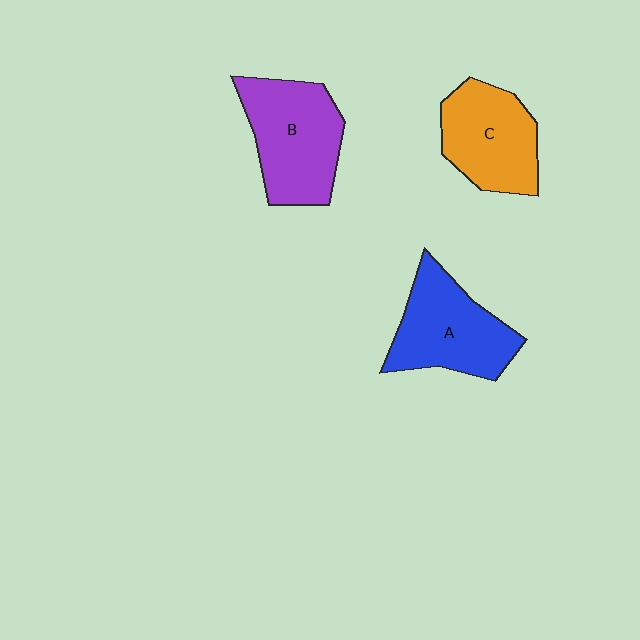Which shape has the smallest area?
Shape C (orange).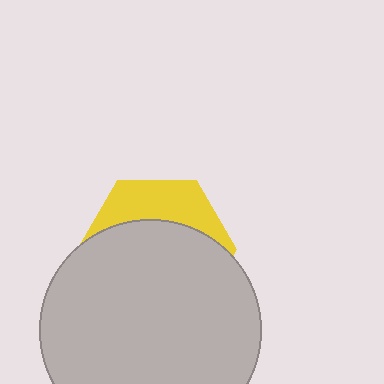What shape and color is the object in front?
The object in front is a light gray circle.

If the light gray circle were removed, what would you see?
You would see the complete yellow hexagon.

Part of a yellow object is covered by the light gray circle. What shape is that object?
It is a hexagon.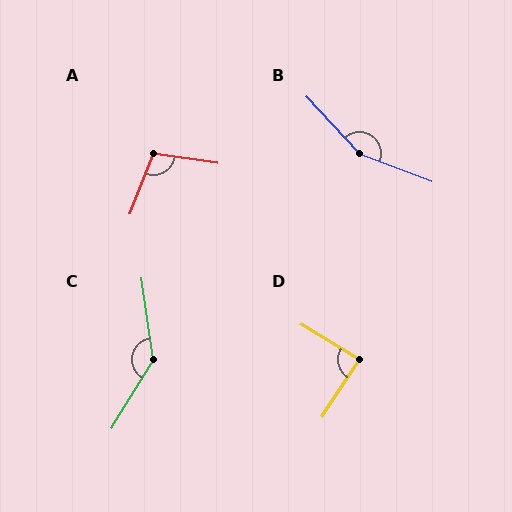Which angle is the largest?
B, at approximately 154 degrees.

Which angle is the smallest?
D, at approximately 88 degrees.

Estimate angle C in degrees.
Approximately 140 degrees.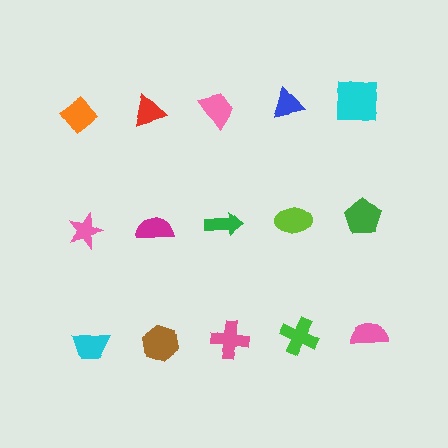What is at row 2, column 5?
A green pentagon.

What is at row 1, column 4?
A blue triangle.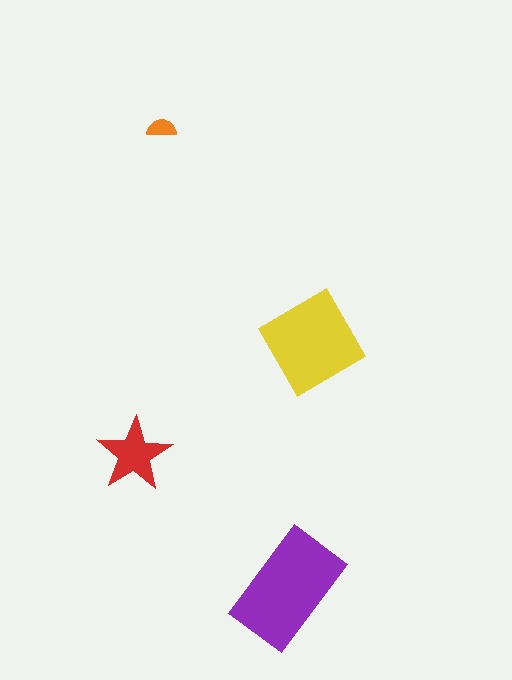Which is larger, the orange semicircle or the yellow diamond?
The yellow diamond.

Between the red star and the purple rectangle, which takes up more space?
The purple rectangle.